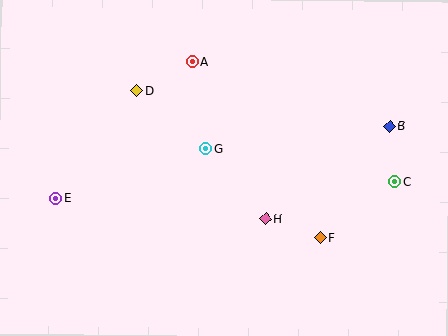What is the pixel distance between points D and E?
The distance between D and E is 134 pixels.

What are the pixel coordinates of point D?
Point D is at (136, 91).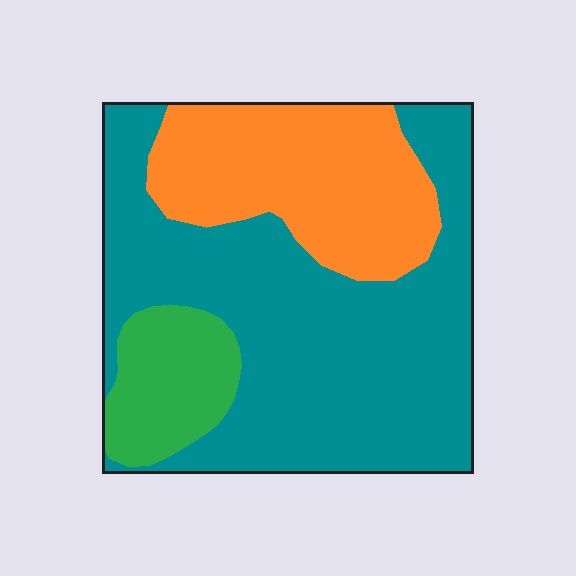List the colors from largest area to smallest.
From largest to smallest: teal, orange, green.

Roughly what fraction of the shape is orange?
Orange covers around 30% of the shape.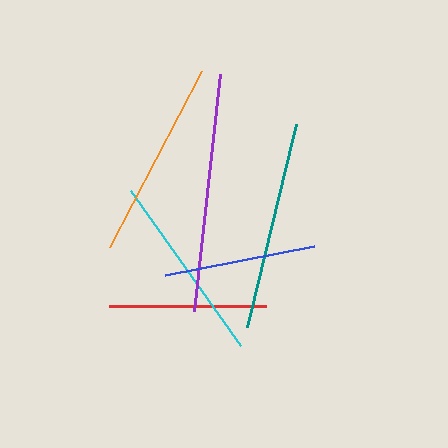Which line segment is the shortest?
The blue line is the shortest at approximately 152 pixels.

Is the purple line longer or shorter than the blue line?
The purple line is longer than the blue line.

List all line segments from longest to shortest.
From longest to shortest: purple, teal, orange, cyan, red, blue.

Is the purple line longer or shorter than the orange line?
The purple line is longer than the orange line.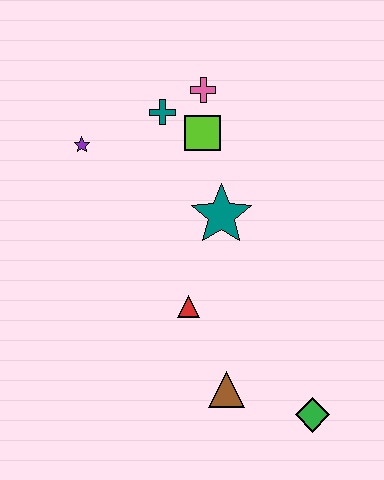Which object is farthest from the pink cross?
The green diamond is farthest from the pink cross.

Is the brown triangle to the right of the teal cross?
Yes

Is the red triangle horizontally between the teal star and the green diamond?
No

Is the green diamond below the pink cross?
Yes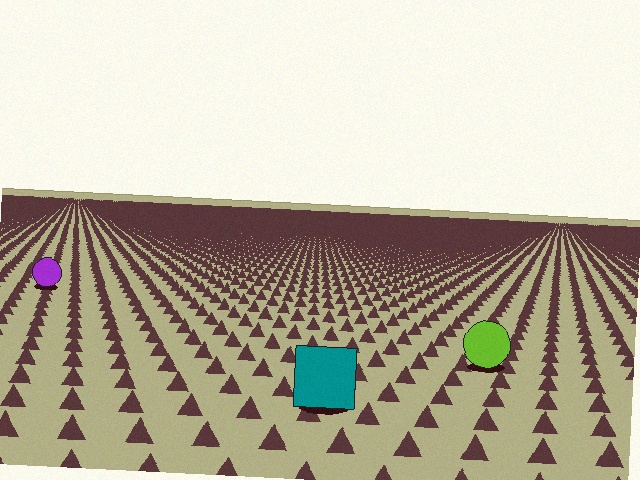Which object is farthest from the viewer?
The purple circle is farthest from the viewer. It appears smaller and the ground texture around it is denser.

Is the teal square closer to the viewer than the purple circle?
Yes. The teal square is closer — you can tell from the texture gradient: the ground texture is coarser near it.